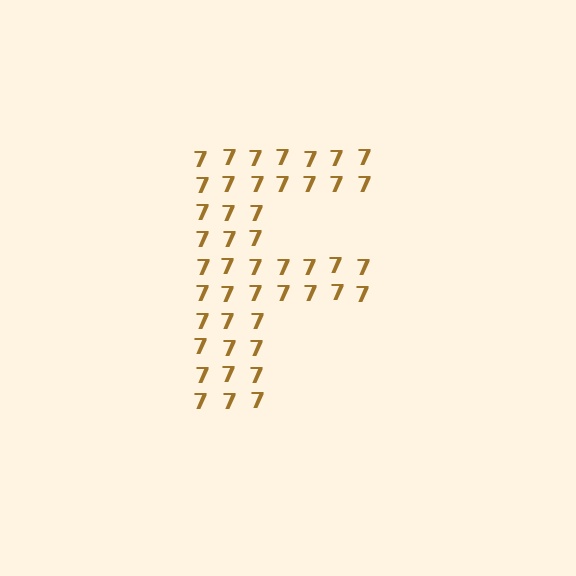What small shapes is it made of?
It is made of small digit 7's.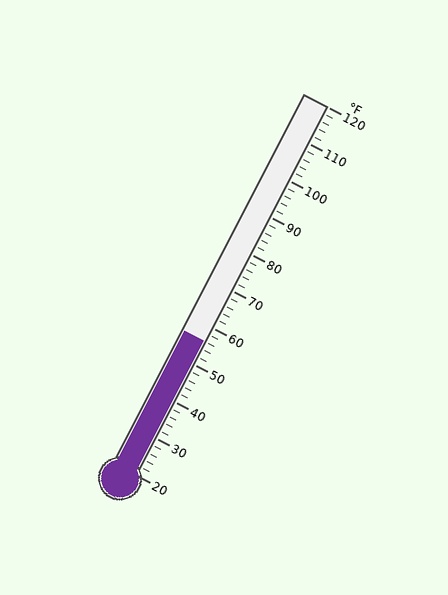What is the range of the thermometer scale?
The thermometer scale ranges from 20°F to 120°F.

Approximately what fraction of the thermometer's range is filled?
The thermometer is filled to approximately 35% of its range.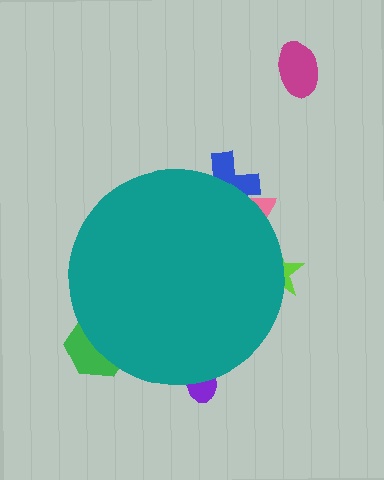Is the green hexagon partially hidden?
Yes, the green hexagon is partially hidden behind the teal circle.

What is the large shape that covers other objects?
A teal circle.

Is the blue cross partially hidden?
Yes, the blue cross is partially hidden behind the teal circle.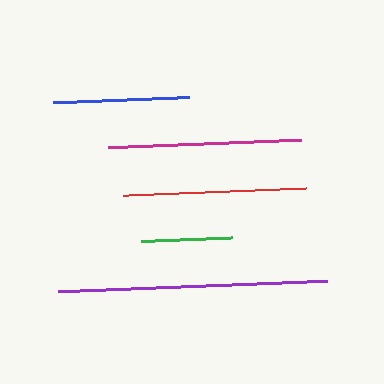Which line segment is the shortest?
The green line is the shortest at approximately 91 pixels.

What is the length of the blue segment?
The blue segment is approximately 137 pixels long.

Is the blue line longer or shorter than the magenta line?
The magenta line is longer than the blue line.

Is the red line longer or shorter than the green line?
The red line is longer than the green line.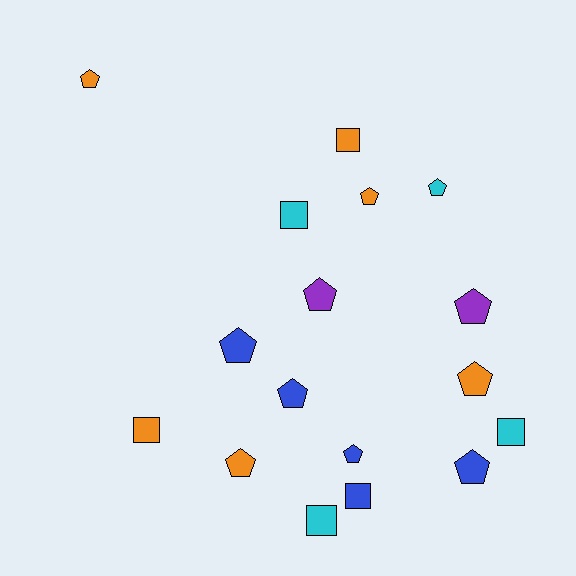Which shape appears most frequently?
Pentagon, with 11 objects.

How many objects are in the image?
There are 17 objects.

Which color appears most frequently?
Orange, with 6 objects.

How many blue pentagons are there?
There are 4 blue pentagons.